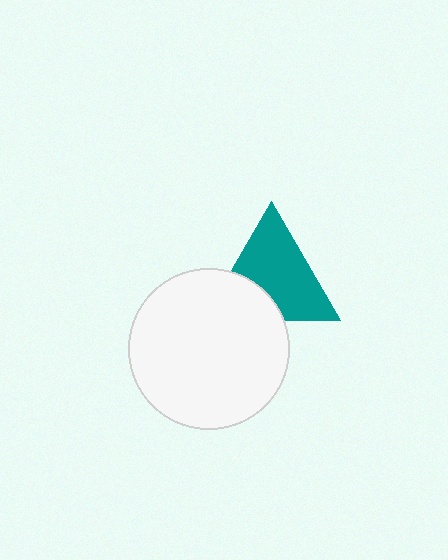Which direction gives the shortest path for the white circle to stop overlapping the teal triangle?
Moving down gives the shortest separation.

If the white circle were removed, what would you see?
You would see the complete teal triangle.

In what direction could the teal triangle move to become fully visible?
The teal triangle could move up. That would shift it out from behind the white circle entirely.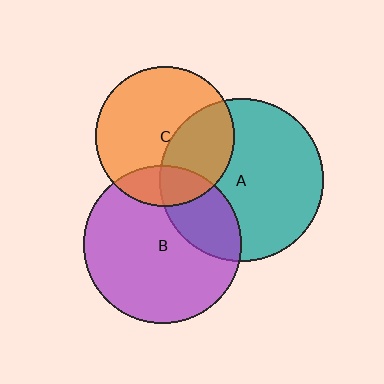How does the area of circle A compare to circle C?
Approximately 1.4 times.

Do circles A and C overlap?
Yes.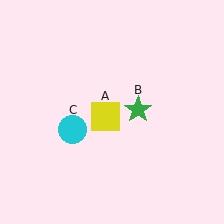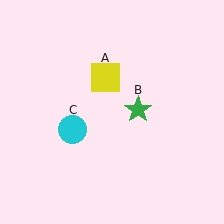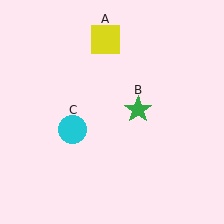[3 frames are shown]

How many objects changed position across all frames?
1 object changed position: yellow square (object A).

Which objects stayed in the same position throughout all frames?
Green star (object B) and cyan circle (object C) remained stationary.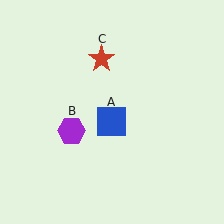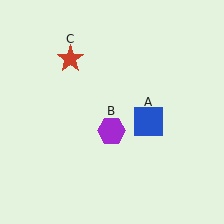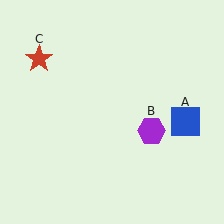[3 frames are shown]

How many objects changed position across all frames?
3 objects changed position: blue square (object A), purple hexagon (object B), red star (object C).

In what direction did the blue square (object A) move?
The blue square (object A) moved right.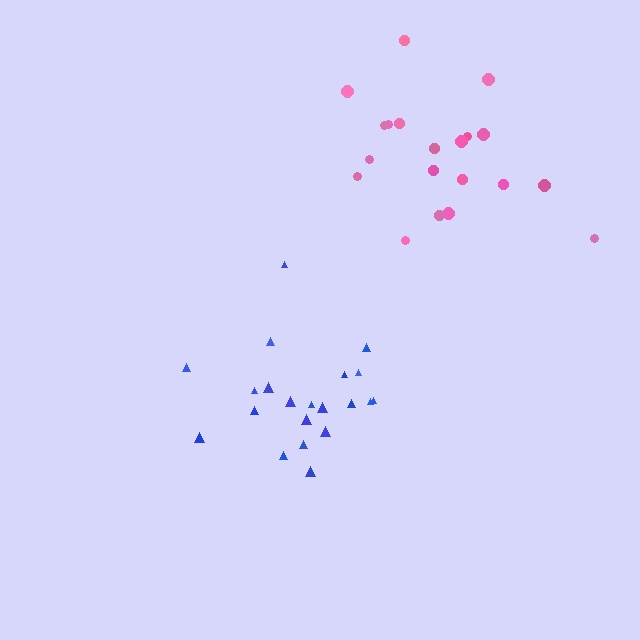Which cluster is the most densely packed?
Blue.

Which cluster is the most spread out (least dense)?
Pink.